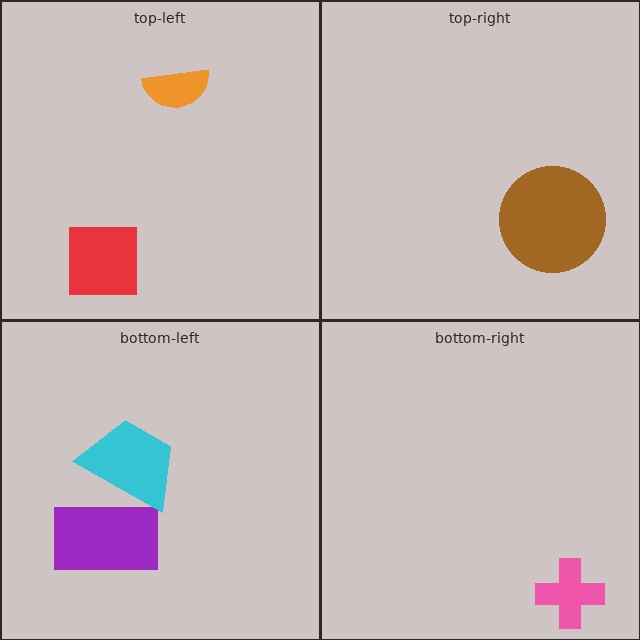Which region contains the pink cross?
The bottom-right region.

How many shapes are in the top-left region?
2.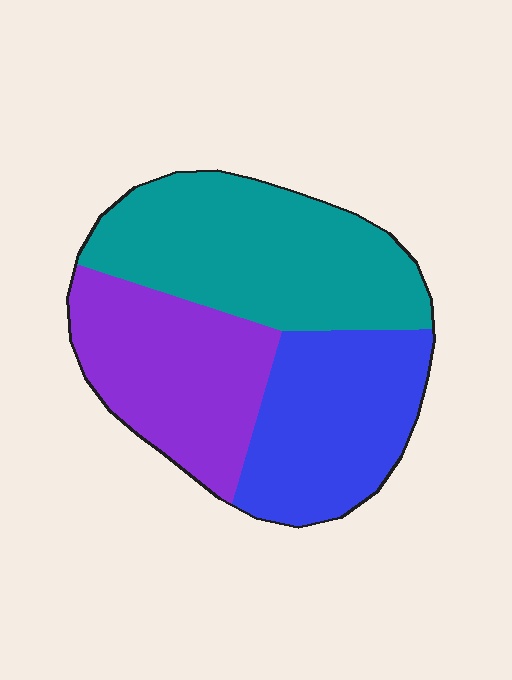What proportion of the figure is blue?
Blue covers around 30% of the figure.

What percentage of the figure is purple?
Purple covers roughly 30% of the figure.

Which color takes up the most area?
Teal, at roughly 40%.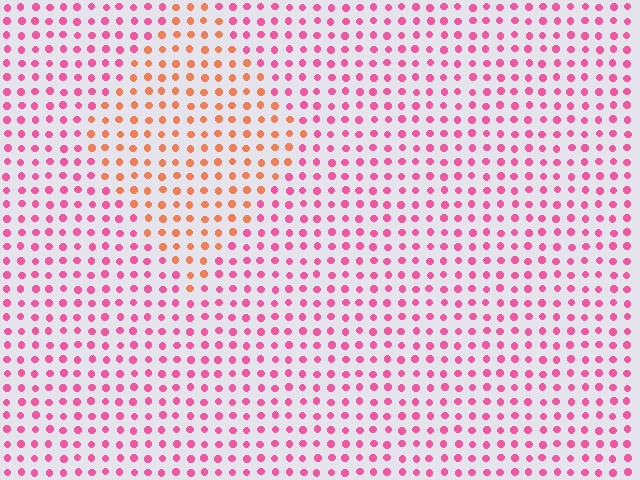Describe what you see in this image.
The image is filled with small pink elements in a uniform arrangement. A diamond-shaped region is visible where the elements are tinted to a slightly different hue, forming a subtle color boundary.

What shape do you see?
I see a diamond.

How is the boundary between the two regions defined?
The boundary is defined purely by a slight shift in hue (about 45 degrees). Spacing, size, and orientation are identical on both sides.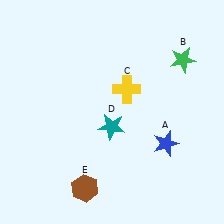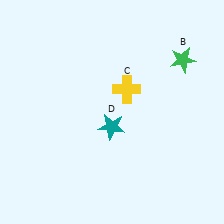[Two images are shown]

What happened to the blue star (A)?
The blue star (A) was removed in Image 2. It was in the bottom-right area of Image 1.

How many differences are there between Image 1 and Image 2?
There are 2 differences between the two images.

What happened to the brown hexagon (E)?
The brown hexagon (E) was removed in Image 2. It was in the bottom-left area of Image 1.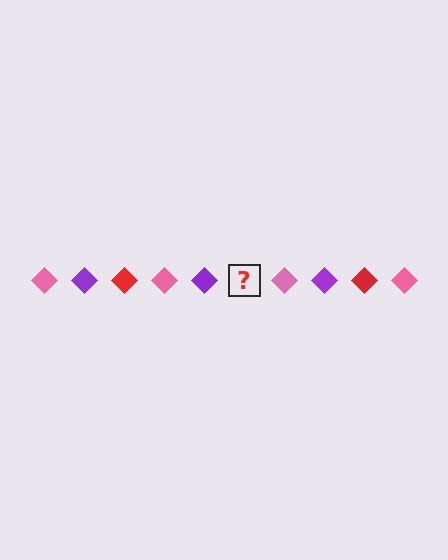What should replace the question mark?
The question mark should be replaced with a red diamond.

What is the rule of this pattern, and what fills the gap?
The rule is that the pattern cycles through pink, purple, red diamonds. The gap should be filled with a red diamond.